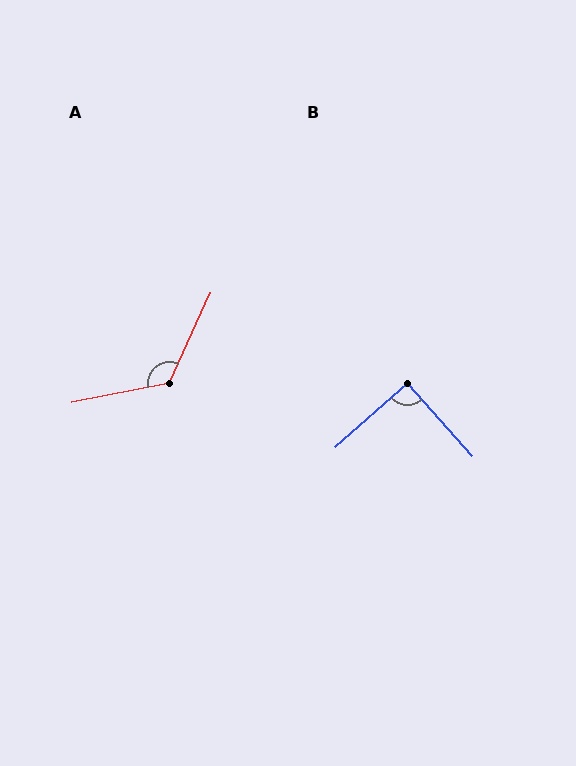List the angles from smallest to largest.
B (90°), A (126°).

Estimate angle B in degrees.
Approximately 90 degrees.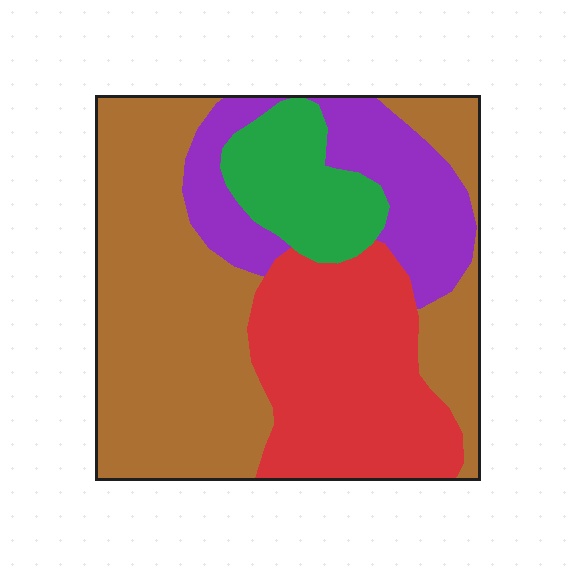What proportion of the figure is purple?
Purple covers around 20% of the figure.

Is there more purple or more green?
Purple.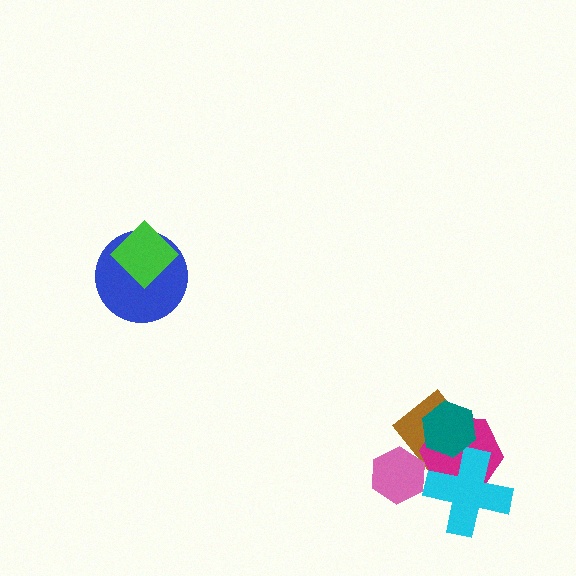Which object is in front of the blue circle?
The green diamond is in front of the blue circle.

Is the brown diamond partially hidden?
Yes, it is partially covered by another shape.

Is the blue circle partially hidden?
Yes, it is partially covered by another shape.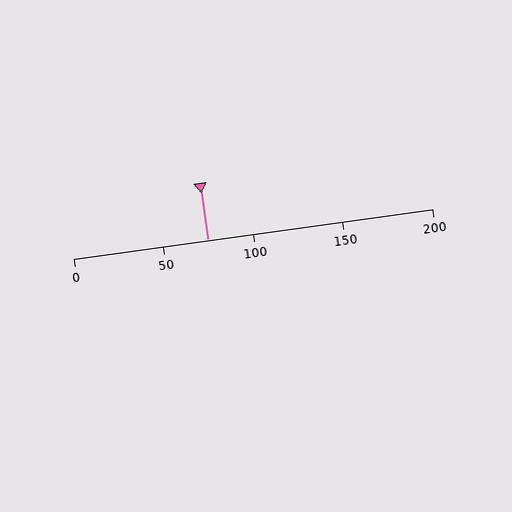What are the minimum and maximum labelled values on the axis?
The axis runs from 0 to 200.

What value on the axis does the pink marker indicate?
The marker indicates approximately 75.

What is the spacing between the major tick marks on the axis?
The major ticks are spaced 50 apart.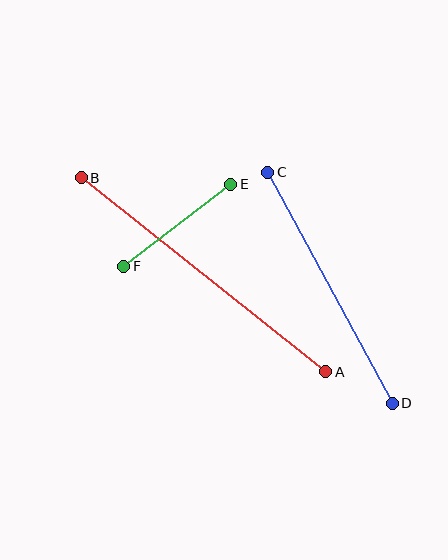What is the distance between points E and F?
The distance is approximately 135 pixels.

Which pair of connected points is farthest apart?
Points A and B are farthest apart.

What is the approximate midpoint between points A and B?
The midpoint is at approximately (203, 275) pixels.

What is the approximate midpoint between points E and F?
The midpoint is at approximately (177, 225) pixels.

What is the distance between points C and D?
The distance is approximately 262 pixels.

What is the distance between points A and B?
The distance is approximately 312 pixels.